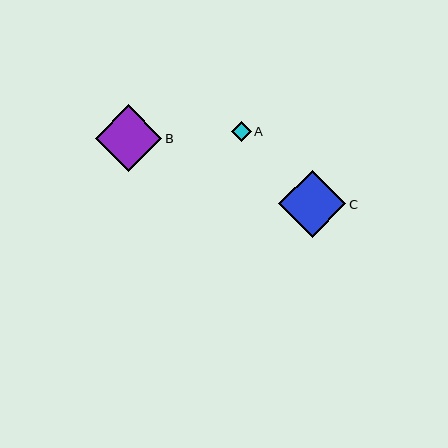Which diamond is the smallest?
Diamond A is the smallest with a size of approximately 20 pixels.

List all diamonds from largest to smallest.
From largest to smallest: C, B, A.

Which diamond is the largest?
Diamond C is the largest with a size of approximately 67 pixels.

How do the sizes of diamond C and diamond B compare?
Diamond C and diamond B are approximately the same size.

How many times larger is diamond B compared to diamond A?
Diamond B is approximately 3.3 times the size of diamond A.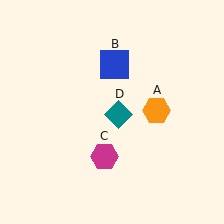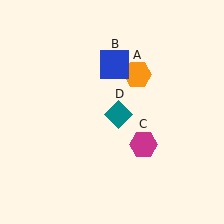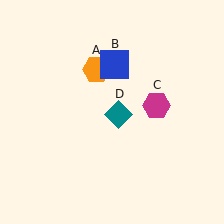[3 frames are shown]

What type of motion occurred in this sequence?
The orange hexagon (object A), magenta hexagon (object C) rotated counterclockwise around the center of the scene.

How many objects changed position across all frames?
2 objects changed position: orange hexagon (object A), magenta hexagon (object C).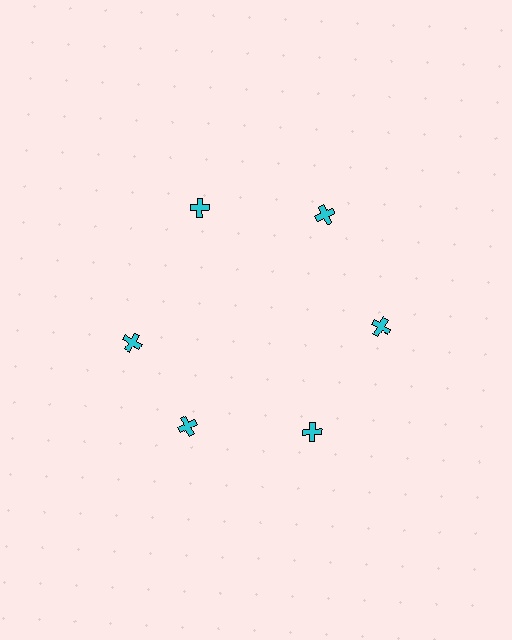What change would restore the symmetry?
The symmetry would be restored by rotating it back into even spacing with its neighbors so that all 6 crosses sit at equal angles and equal distance from the center.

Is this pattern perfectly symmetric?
No. The 6 cyan crosses are arranged in a ring, but one element near the 9 o'clock position is rotated out of alignment along the ring, breaking the 6-fold rotational symmetry.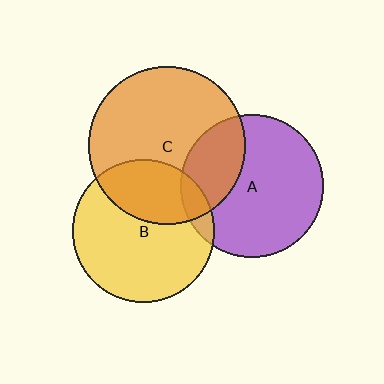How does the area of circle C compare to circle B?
Approximately 1.2 times.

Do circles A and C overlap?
Yes.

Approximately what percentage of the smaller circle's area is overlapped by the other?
Approximately 30%.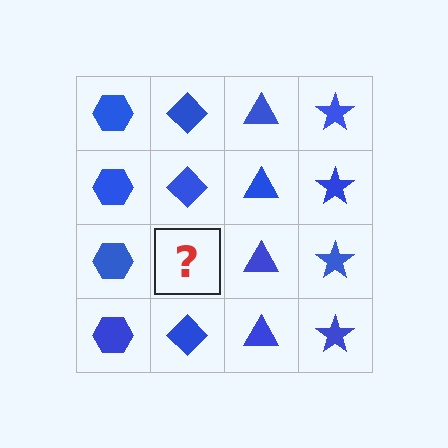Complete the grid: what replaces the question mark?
The question mark should be replaced with a blue diamond.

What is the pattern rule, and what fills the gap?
The rule is that each column has a consistent shape. The gap should be filled with a blue diamond.